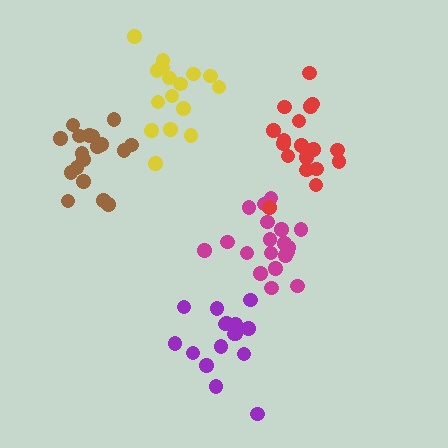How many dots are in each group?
Group 1: 19 dots, Group 2: 16 dots, Group 3: 18 dots, Group 4: 18 dots, Group 5: 16 dots (87 total).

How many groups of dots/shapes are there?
There are 5 groups.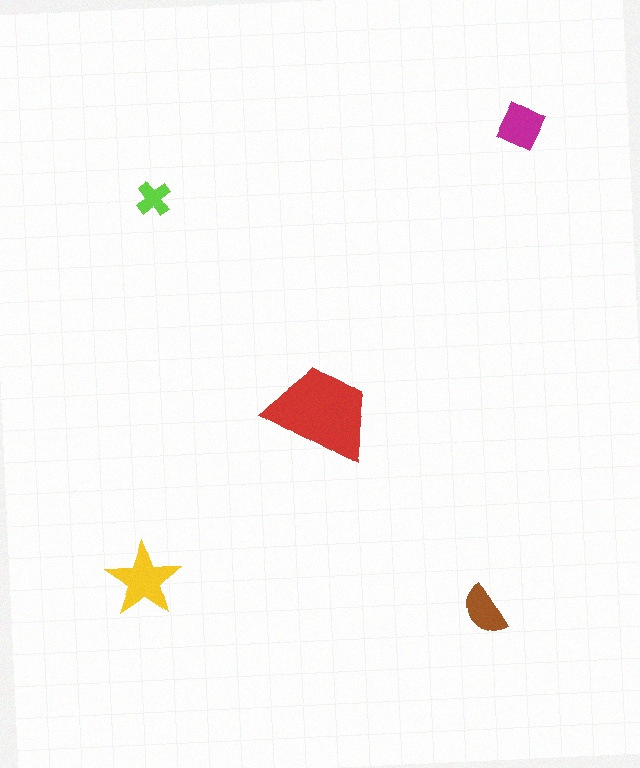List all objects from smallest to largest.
The lime cross, the brown semicircle, the magenta diamond, the yellow star, the red trapezoid.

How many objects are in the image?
There are 5 objects in the image.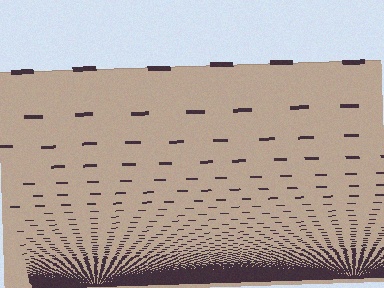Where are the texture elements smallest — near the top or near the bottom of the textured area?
Near the bottom.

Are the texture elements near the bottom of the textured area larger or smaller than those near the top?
Smaller. The gradient is inverted — elements near the bottom are smaller and denser.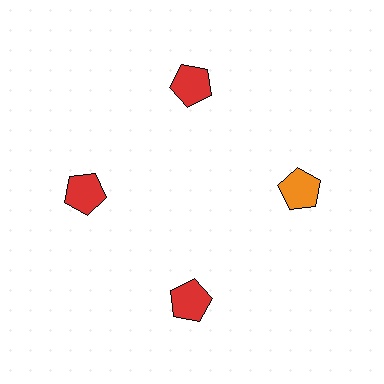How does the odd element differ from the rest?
It has a different color: orange instead of red.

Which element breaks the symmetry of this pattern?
The orange pentagon at roughly the 3 o'clock position breaks the symmetry. All other shapes are red pentagons.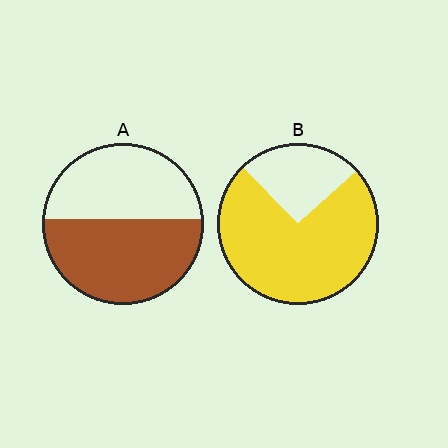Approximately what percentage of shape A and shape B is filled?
A is approximately 55% and B is approximately 75%.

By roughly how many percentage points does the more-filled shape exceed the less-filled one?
By roughly 20 percentage points (B over A).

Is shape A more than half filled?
Roughly half.